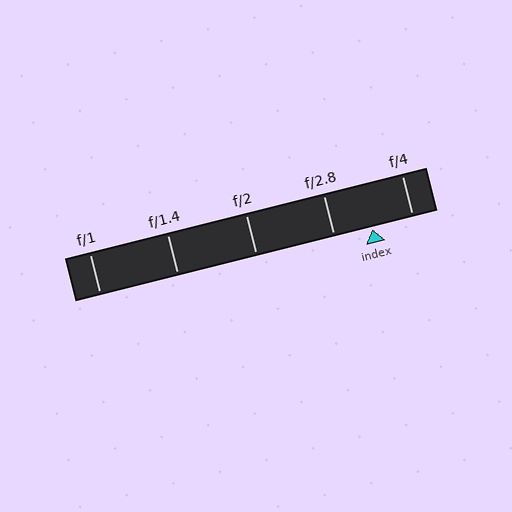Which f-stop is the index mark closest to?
The index mark is closest to f/2.8.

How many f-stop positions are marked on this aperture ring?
There are 5 f-stop positions marked.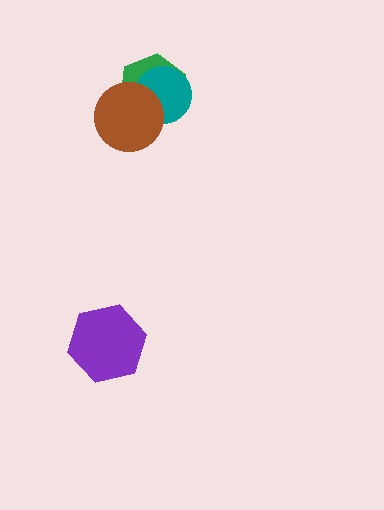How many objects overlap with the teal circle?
2 objects overlap with the teal circle.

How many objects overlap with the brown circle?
2 objects overlap with the brown circle.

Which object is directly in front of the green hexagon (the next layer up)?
The teal circle is directly in front of the green hexagon.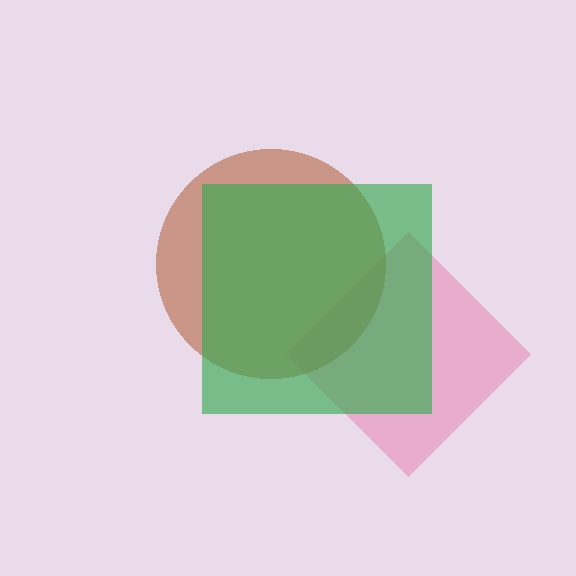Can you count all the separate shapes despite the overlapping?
Yes, there are 3 separate shapes.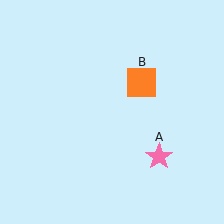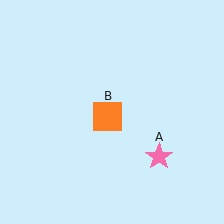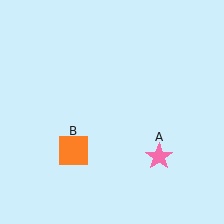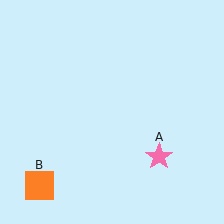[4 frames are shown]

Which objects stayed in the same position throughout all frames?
Pink star (object A) remained stationary.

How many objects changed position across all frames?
1 object changed position: orange square (object B).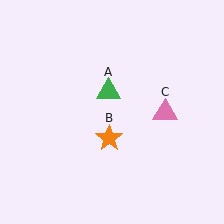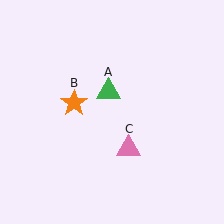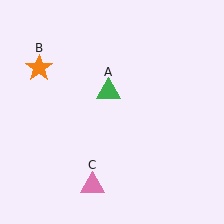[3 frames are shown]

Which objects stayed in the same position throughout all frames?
Green triangle (object A) remained stationary.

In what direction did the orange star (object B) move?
The orange star (object B) moved up and to the left.